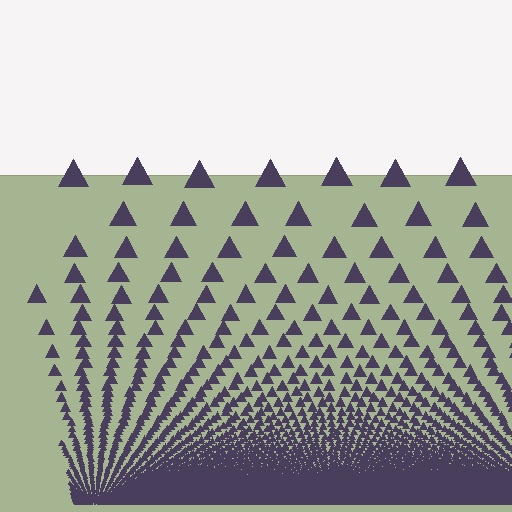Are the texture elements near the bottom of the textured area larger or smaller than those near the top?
Smaller. The gradient is inverted — elements near the bottom are smaller and denser.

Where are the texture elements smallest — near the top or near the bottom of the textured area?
Near the bottom.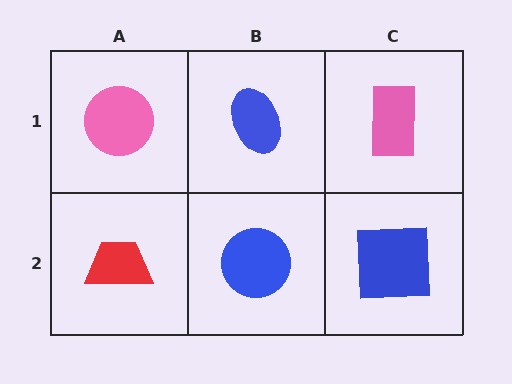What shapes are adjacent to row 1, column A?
A red trapezoid (row 2, column A), a blue ellipse (row 1, column B).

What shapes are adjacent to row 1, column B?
A blue circle (row 2, column B), a pink circle (row 1, column A), a pink rectangle (row 1, column C).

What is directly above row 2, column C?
A pink rectangle.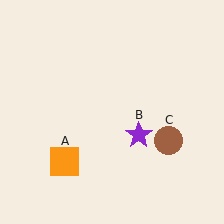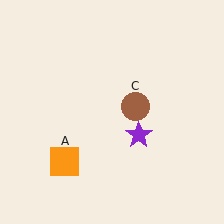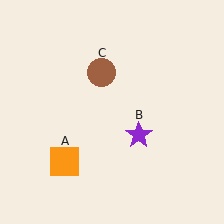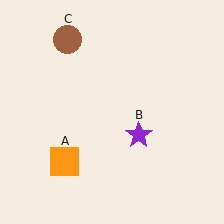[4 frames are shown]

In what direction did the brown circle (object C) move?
The brown circle (object C) moved up and to the left.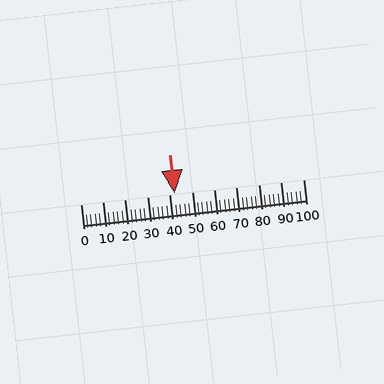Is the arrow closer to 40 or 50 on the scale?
The arrow is closer to 40.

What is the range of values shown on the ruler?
The ruler shows values from 0 to 100.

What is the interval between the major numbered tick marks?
The major tick marks are spaced 10 units apart.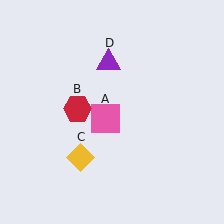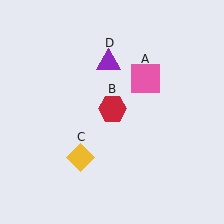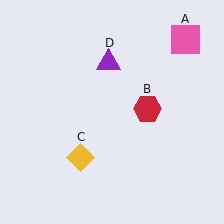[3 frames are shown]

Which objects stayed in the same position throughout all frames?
Yellow diamond (object C) and purple triangle (object D) remained stationary.